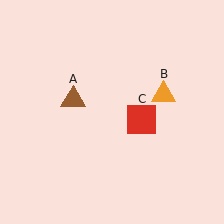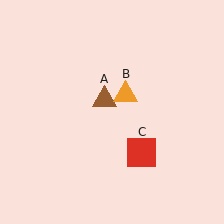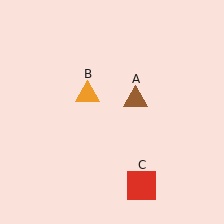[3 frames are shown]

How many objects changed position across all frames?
3 objects changed position: brown triangle (object A), orange triangle (object B), red square (object C).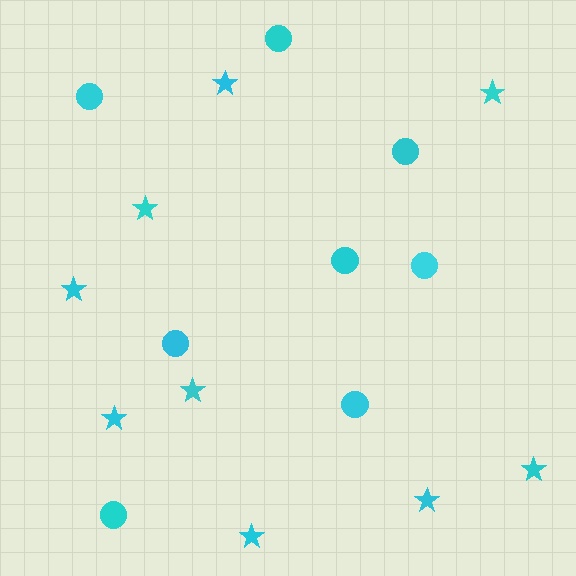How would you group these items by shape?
There are 2 groups: one group of stars (9) and one group of circles (8).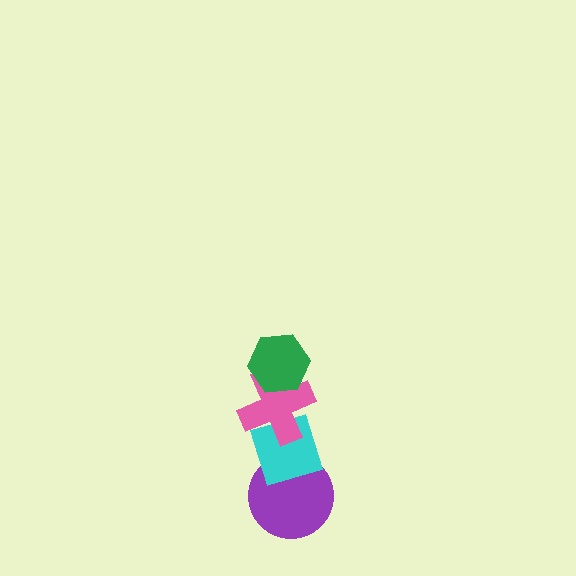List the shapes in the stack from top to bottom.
From top to bottom: the green hexagon, the pink cross, the cyan diamond, the purple circle.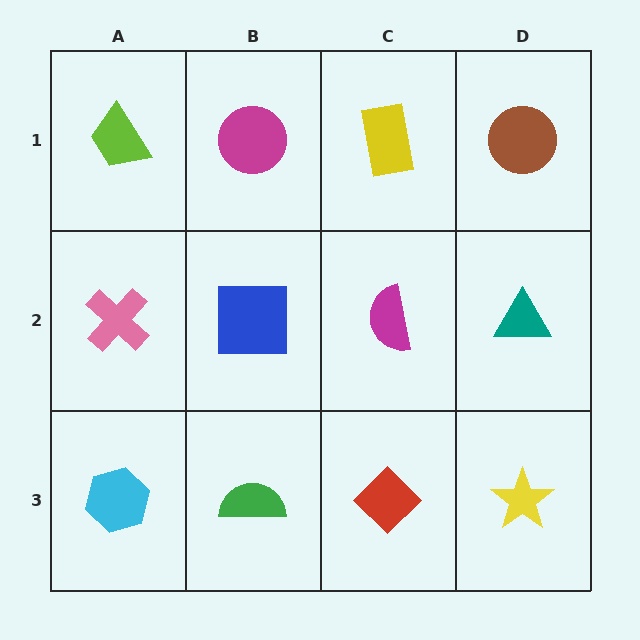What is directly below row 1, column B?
A blue square.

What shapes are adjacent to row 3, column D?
A teal triangle (row 2, column D), a red diamond (row 3, column C).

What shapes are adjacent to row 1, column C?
A magenta semicircle (row 2, column C), a magenta circle (row 1, column B), a brown circle (row 1, column D).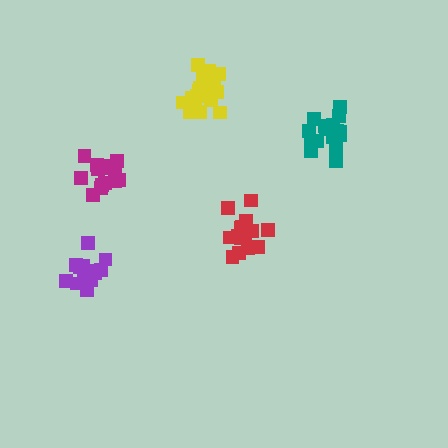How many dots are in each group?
Group 1: 16 dots, Group 2: 18 dots, Group 3: 15 dots, Group 4: 16 dots, Group 5: 14 dots (79 total).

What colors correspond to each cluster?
The clusters are colored: red, yellow, purple, teal, magenta.